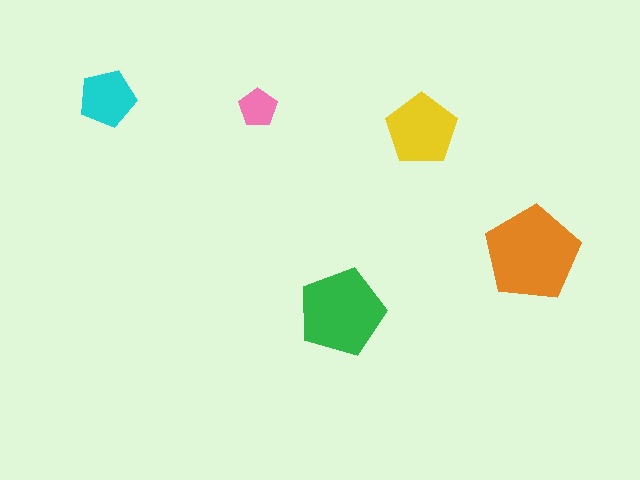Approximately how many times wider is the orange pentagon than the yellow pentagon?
About 1.5 times wider.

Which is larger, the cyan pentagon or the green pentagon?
The green one.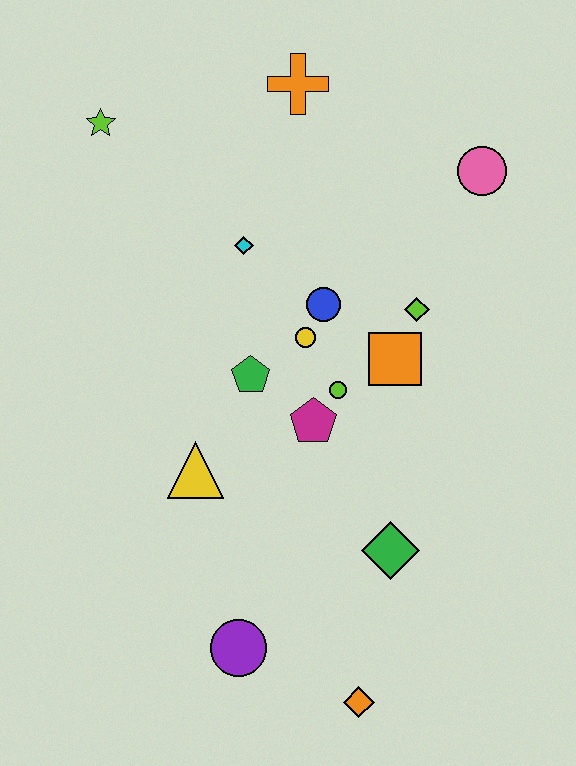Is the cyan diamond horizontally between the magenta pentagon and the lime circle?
No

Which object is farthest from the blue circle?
The orange diamond is farthest from the blue circle.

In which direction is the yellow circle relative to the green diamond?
The yellow circle is above the green diamond.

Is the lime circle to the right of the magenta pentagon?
Yes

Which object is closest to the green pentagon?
The yellow circle is closest to the green pentagon.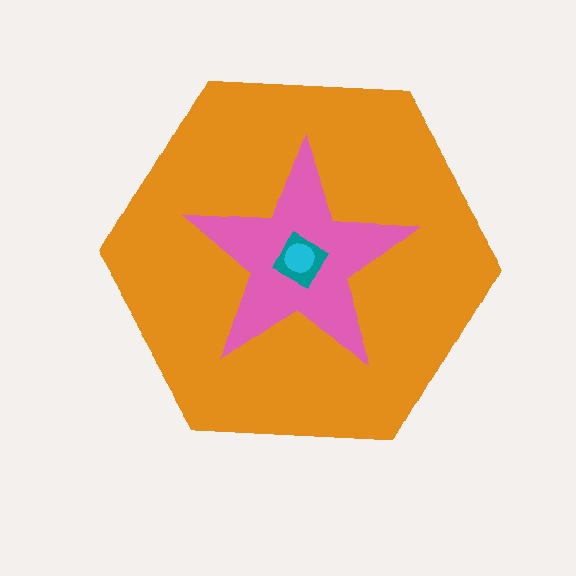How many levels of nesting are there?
4.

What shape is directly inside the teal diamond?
The cyan circle.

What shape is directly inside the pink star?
The teal diamond.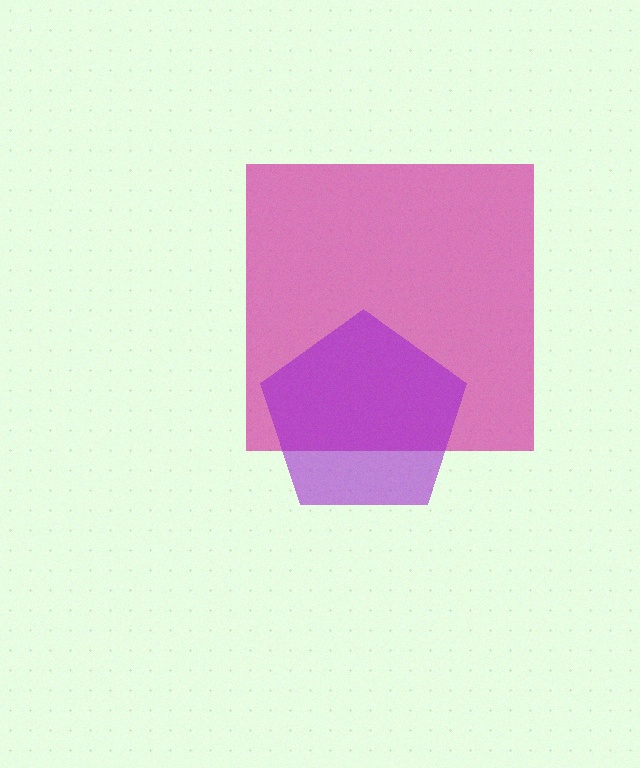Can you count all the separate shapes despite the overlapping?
Yes, there are 2 separate shapes.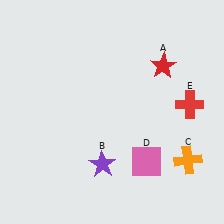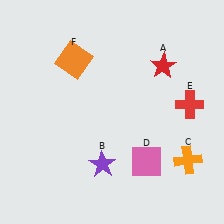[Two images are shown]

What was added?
An orange square (F) was added in Image 2.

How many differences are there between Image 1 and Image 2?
There is 1 difference between the two images.